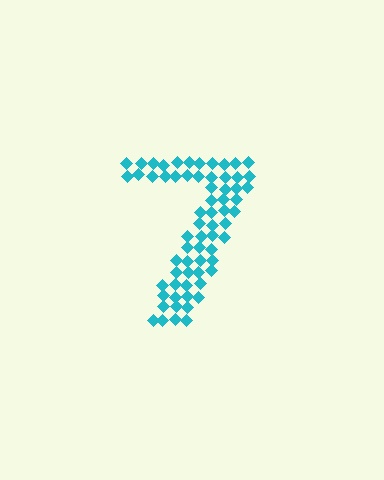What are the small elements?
The small elements are diamonds.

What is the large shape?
The large shape is the digit 7.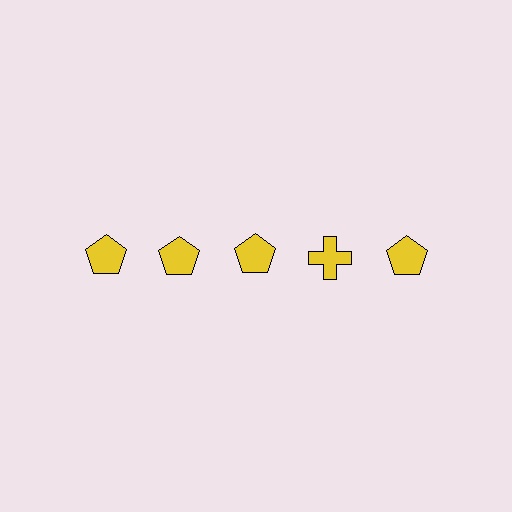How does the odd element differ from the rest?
It has a different shape: cross instead of pentagon.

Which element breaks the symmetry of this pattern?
The yellow cross in the top row, second from right column breaks the symmetry. All other shapes are yellow pentagons.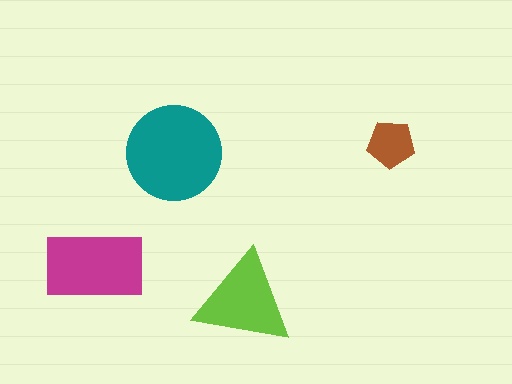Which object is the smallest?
The brown pentagon.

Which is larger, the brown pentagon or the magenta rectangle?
The magenta rectangle.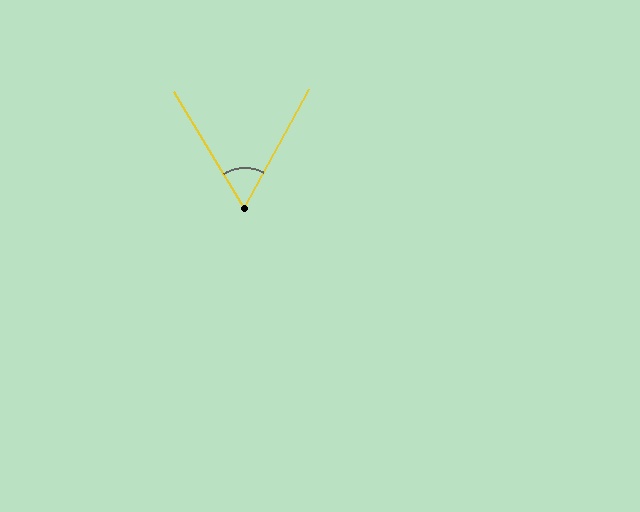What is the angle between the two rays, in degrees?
Approximately 60 degrees.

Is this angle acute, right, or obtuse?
It is acute.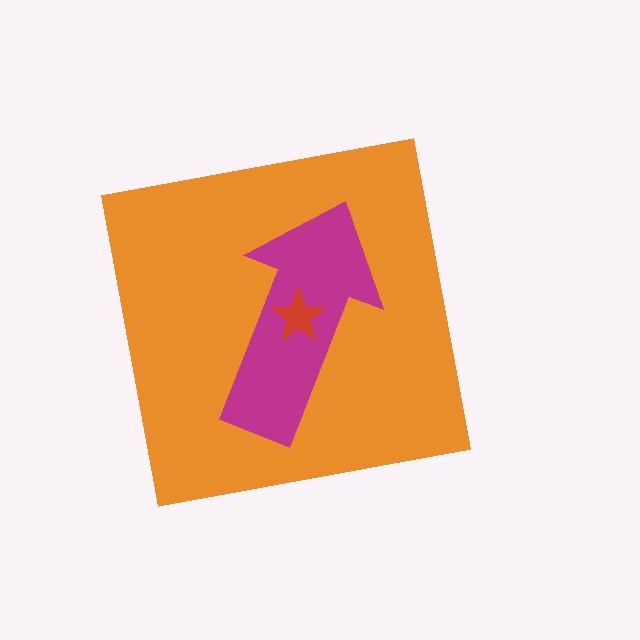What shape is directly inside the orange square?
The magenta arrow.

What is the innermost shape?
The red star.